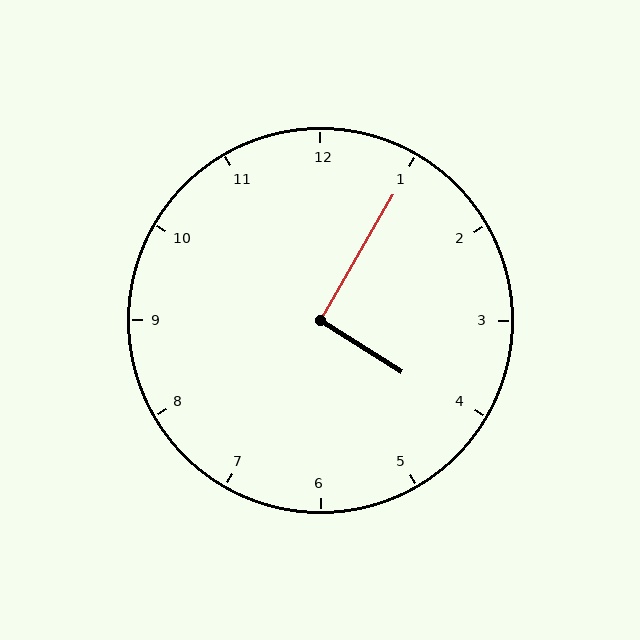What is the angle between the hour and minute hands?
Approximately 92 degrees.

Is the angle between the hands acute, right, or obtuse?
It is right.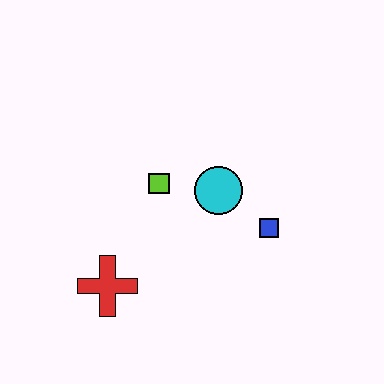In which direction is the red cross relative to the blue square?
The red cross is to the left of the blue square.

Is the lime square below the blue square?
No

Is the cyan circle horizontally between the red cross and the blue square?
Yes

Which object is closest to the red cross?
The lime square is closest to the red cross.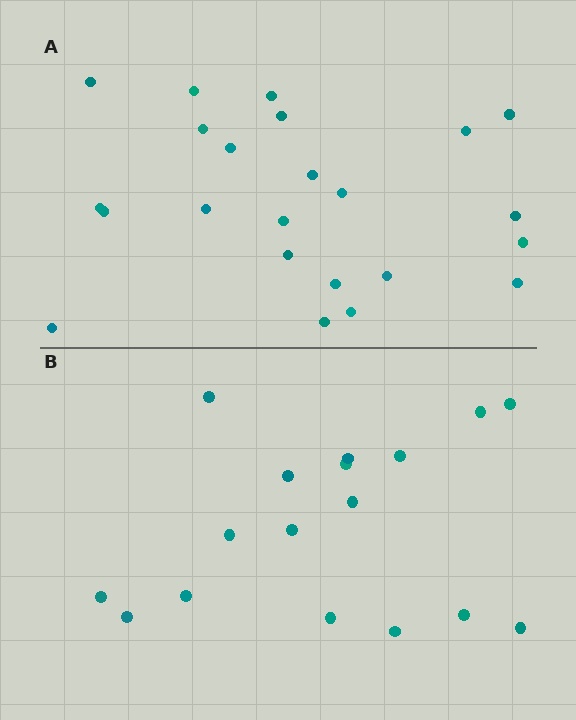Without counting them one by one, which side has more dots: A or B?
Region A (the top region) has more dots.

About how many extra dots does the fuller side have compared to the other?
Region A has about 6 more dots than region B.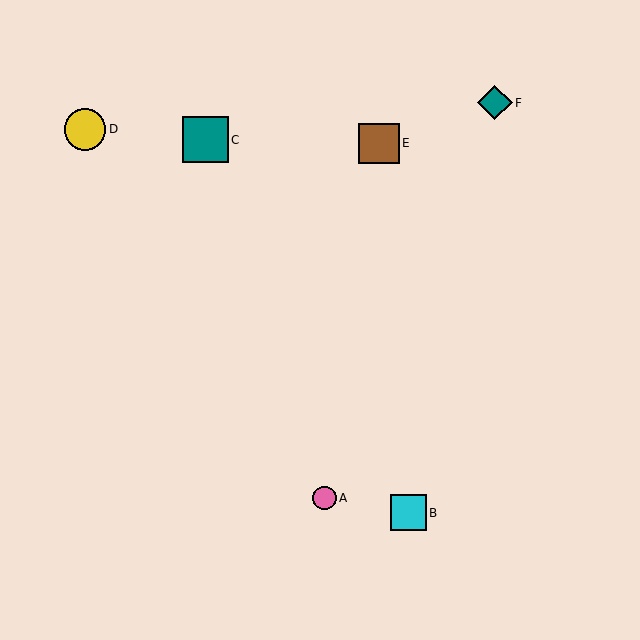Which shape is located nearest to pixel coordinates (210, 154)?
The teal square (labeled C) at (205, 140) is nearest to that location.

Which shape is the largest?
The teal square (labeled C) is the largest.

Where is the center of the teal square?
The center of the teal square is at (205, 140).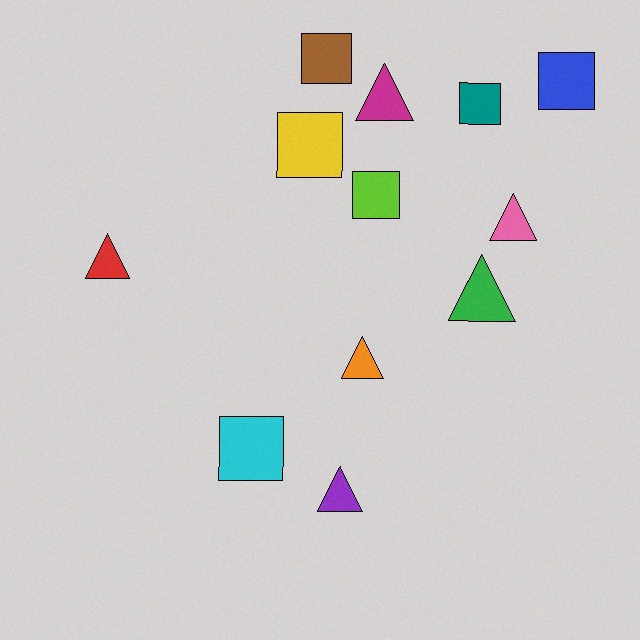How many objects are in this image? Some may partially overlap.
There are 12 objects.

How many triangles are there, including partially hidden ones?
There are 6 triangles.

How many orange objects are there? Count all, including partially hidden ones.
There is 1 orange object.